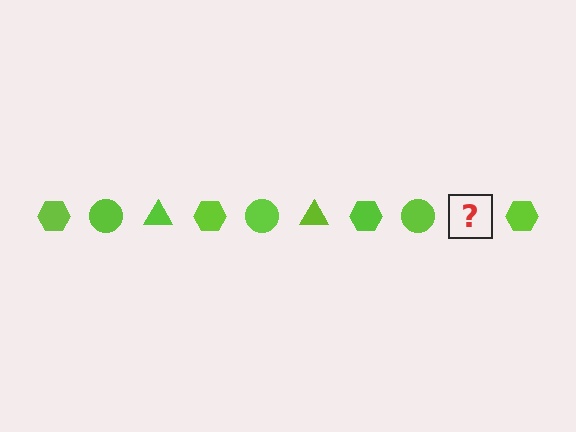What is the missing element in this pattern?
The missing element is a lime triangle.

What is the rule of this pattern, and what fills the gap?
The rule is that the pattern cycles through hexagon, circle, triangle shapes in lime. The gap should be filled with a lime triangle.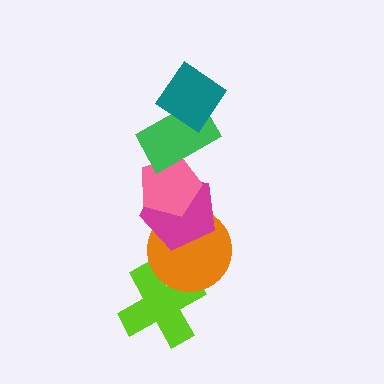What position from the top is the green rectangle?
The green rectangle is 2nd from the top.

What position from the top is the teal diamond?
The teal diamond is 1st from the top.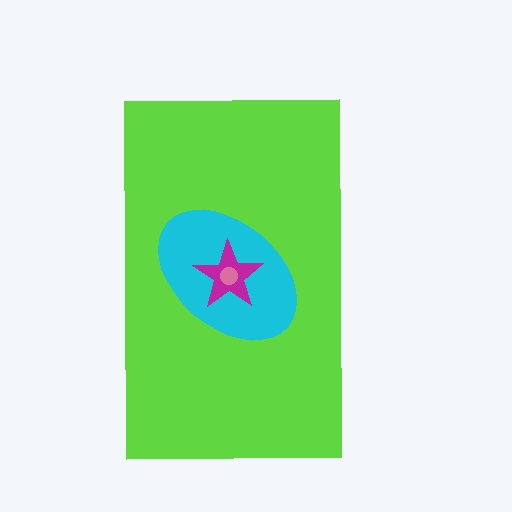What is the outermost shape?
The lime rectangle.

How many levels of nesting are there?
4.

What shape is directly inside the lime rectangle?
The cyan ellipse.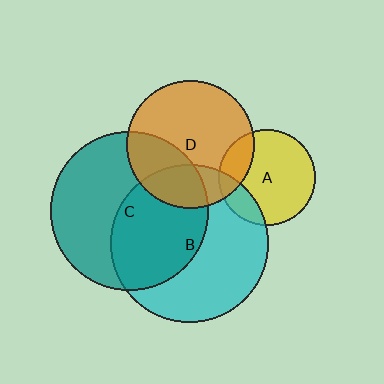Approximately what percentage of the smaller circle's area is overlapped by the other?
Approximately 15%.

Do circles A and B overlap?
Yes.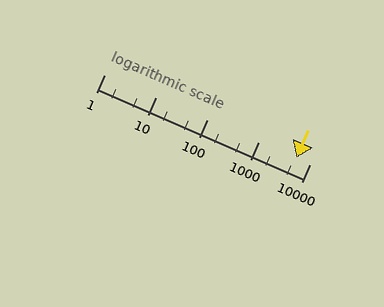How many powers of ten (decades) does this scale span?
The scale spans 4 decades, from 1 to 10000.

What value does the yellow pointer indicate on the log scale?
The pointer indicates approximately 5500.